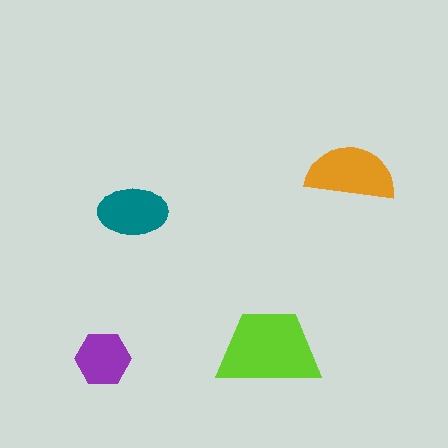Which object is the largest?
The lime trapezoid.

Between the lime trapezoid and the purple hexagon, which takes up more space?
The lime trapezoid.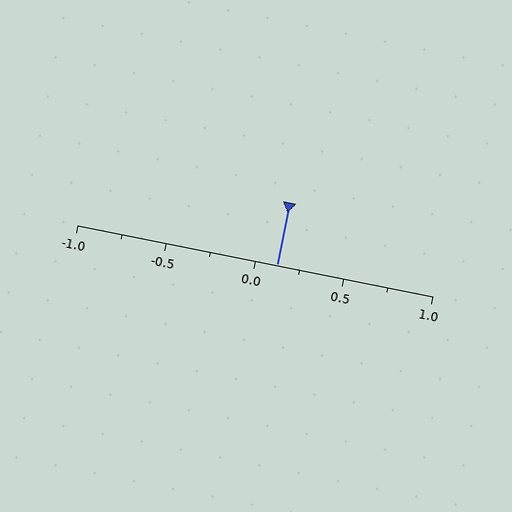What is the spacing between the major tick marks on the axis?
The major ticks are spaced 0.5 apart.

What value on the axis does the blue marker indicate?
The marker indicates approximately 0.12.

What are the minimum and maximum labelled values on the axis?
The axis runs from -1.0 to 1.0.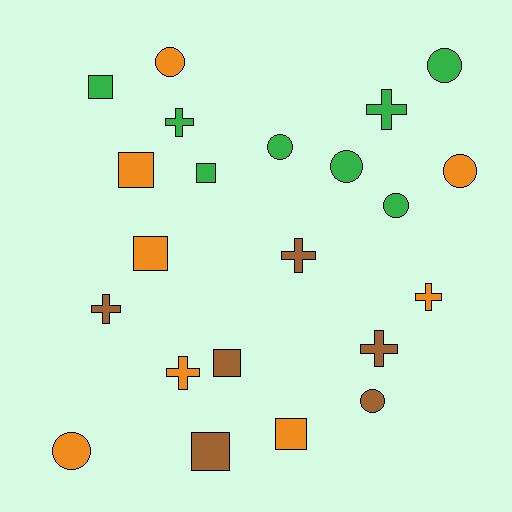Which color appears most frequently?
Green, with 8 objects.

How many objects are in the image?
There are 22 objects.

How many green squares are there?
There are 2 green squares.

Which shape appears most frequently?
Circle, with 8 objects.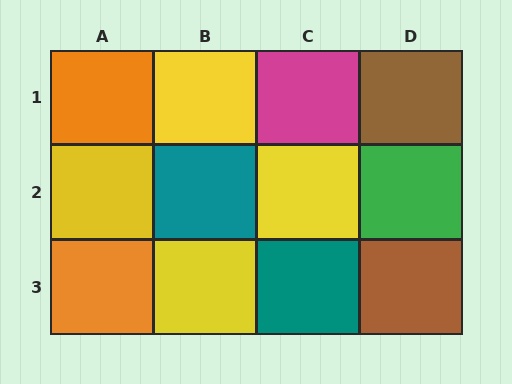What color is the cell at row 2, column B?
Teal.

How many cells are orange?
2 cells are orange.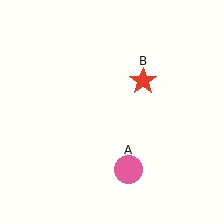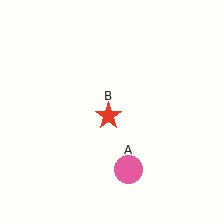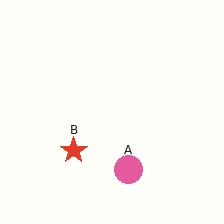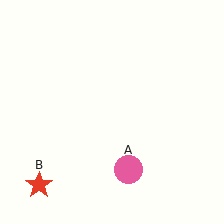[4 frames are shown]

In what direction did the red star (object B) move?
The red star (object B) moved down and to the left.